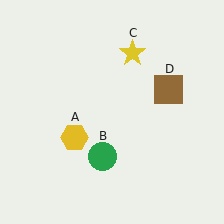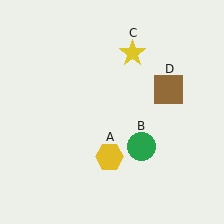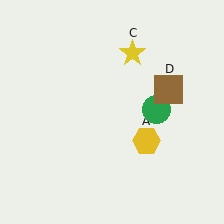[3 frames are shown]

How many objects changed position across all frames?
2 objects changed position: yellow hexagon (object A), green circle (object B).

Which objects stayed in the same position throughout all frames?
Yellow star (object C) and brown square (object D) remained stationary.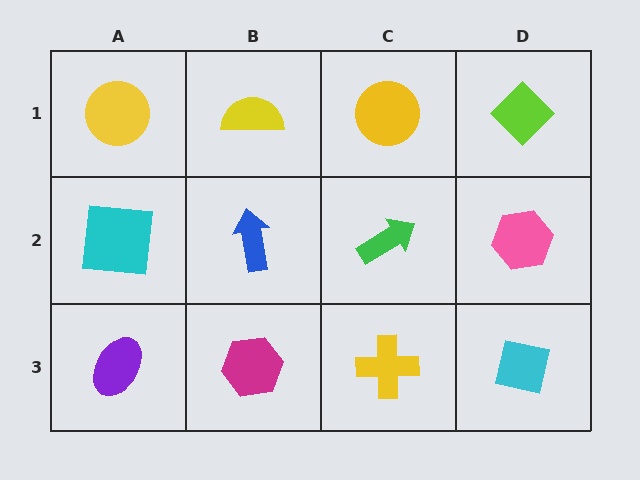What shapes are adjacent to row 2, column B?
A yellow semicircle (row 1, column B), a magenta hexagon (row 3, column B), a cyan square (row 2, column A), a green arrow (row 2, column C).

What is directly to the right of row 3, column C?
A cyan square.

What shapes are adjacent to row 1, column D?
A pink hexagon (row 2, column D), a yellow circle (row 1, column C).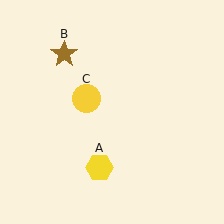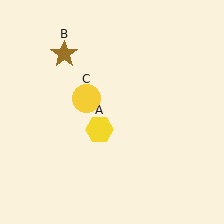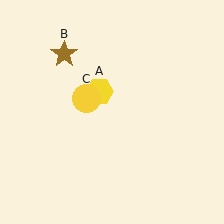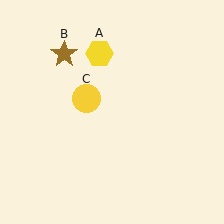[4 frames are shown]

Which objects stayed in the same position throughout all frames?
Brown star (object B) and yellow circle (object C) remained stationary.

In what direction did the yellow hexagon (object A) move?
The yellow hexagon (object A) moved up.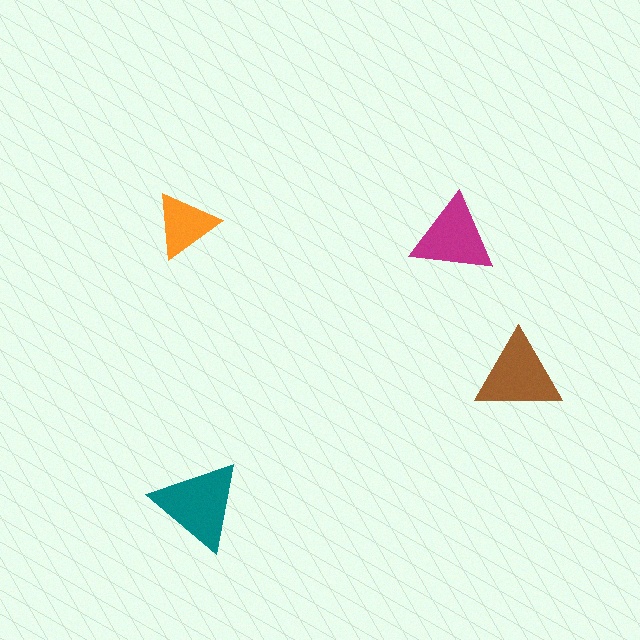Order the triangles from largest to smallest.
the teal one, the brown one, the magenta one, the orange one.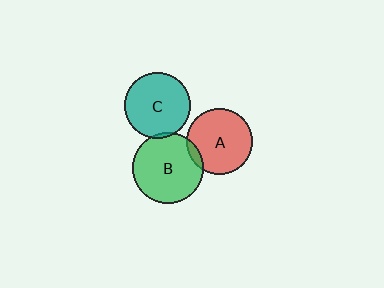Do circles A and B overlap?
Yes.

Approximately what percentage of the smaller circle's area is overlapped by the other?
Approximately 5%.